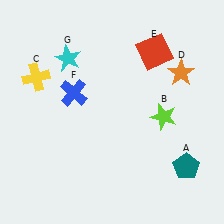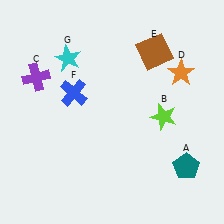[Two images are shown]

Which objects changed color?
C changed from yellow to purple. E changed from red to brown.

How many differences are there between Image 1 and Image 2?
There are 2 differences between the two images.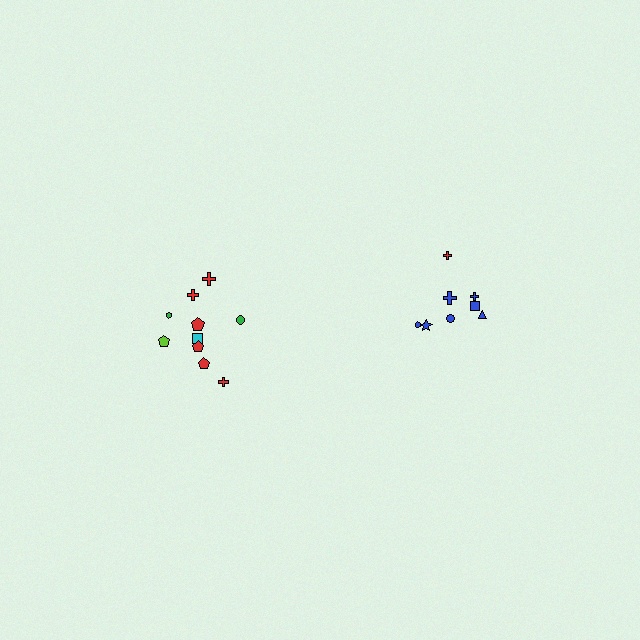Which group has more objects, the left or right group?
The left group.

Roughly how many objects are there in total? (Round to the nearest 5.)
Roughly 20 objects in total.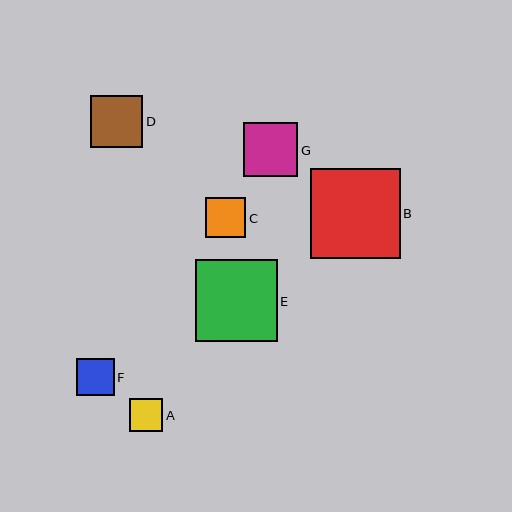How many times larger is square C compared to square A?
Square C is approximately 1.2 times the size of square A.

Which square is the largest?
Square B is the largest with a size of approximately 90 pixels.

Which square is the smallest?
Square A is the smallest with a size of approximately 33 pixels.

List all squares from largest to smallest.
From largest to smallest: B, E, G, D, C, F, A.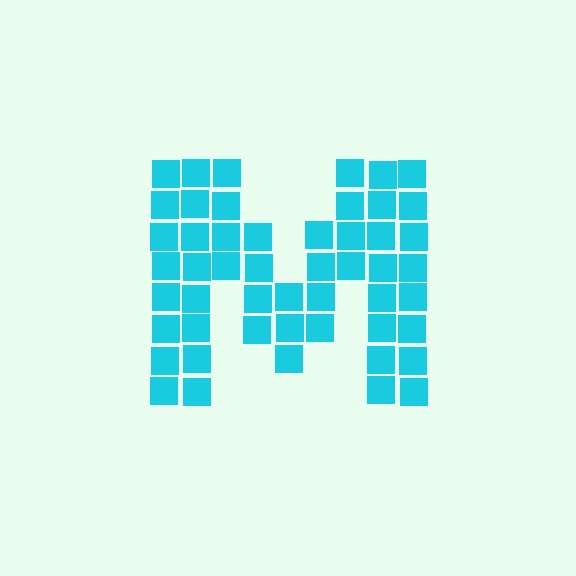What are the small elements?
The small elements are squares.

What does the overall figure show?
The overall figure shows the letter M.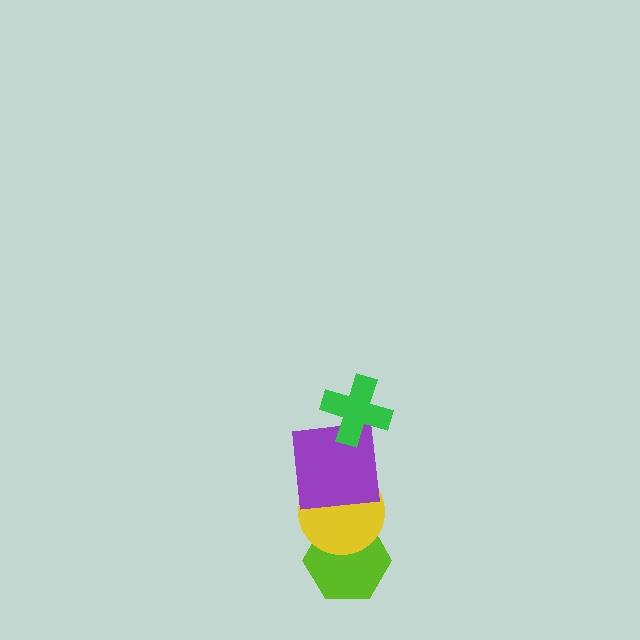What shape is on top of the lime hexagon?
The yellow circle is on top of the lime hexagon.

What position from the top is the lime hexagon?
The lime hexagon is 4th from the top.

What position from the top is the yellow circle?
The yellow circle is 3rd from the top.